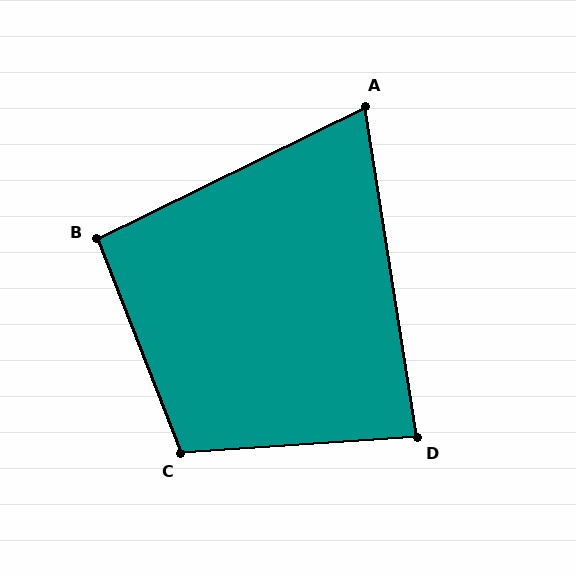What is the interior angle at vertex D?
Approximately 85 degrees (approximately right).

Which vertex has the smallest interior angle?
A, at approximately 73 degrees.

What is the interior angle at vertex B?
Approximately 95 degrees (approximately right).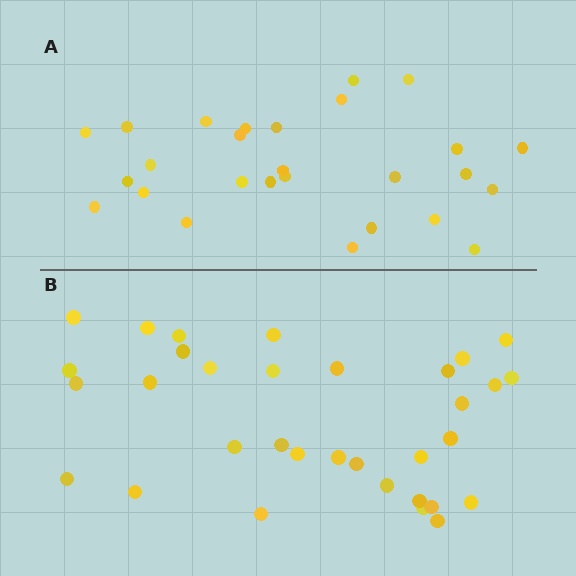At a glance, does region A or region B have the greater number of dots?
Region B (the bottom region) has more dots.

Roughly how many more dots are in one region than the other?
Region B has about 6 more dots than region A.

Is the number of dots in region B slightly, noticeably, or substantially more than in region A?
Region B has only slightly more — the two regions are fairly close. The ratio is roughly 1.2 to 1.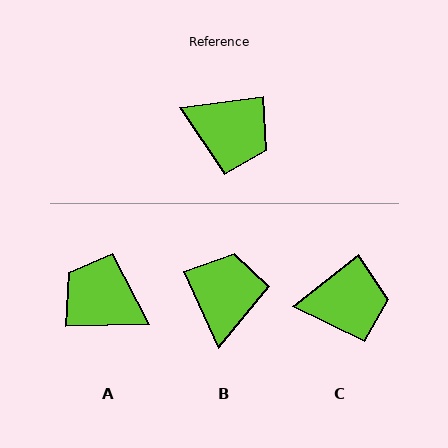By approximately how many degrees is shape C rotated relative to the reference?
Approximately 31 degrees counter-clockwise.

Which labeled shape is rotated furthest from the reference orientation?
A, about 174 degrees away.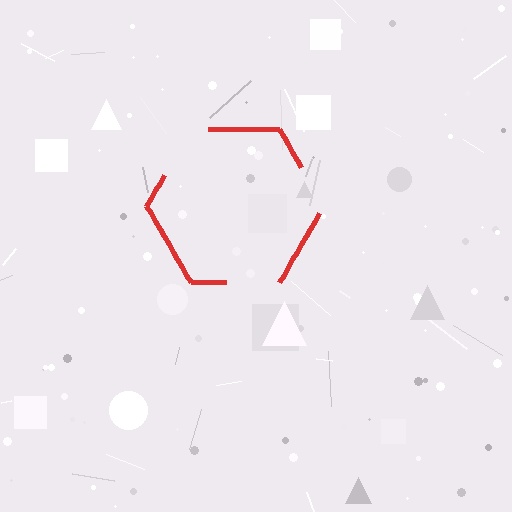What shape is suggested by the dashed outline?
The dashed outline suggests a hexagon.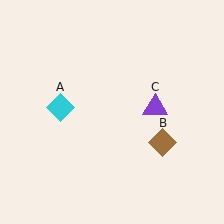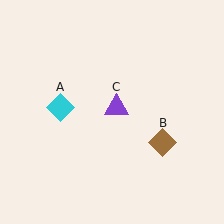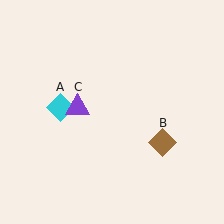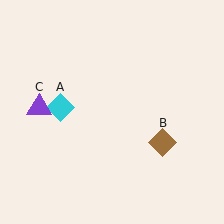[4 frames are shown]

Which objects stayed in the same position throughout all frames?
Cyan diamond (object A) and brown diamond (object B) remained stationary.